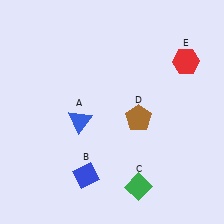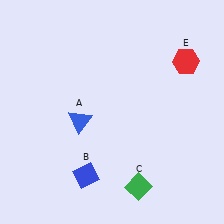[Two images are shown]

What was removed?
The brown pentagon (D) was removed in Image 2.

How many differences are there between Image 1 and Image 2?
There is 1 difference between the two images.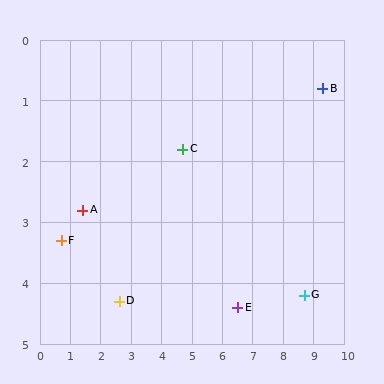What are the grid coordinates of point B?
Point B is at approximately (9.3, 0.8).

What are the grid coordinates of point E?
Point E is at approximately (6.5, 4.4).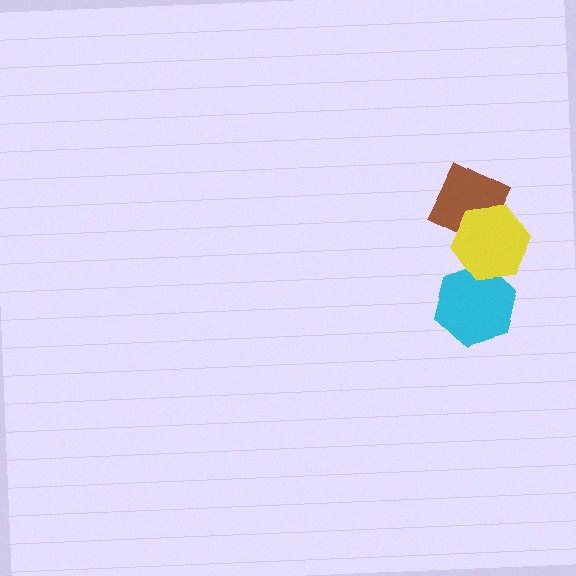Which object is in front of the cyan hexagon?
The yellow hexagon is in front of the cyan hexagon.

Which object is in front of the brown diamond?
The yellow hexagon is in front of the brown diamond.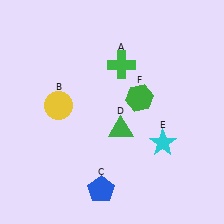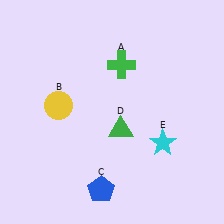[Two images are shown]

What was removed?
The green hexagon (F) was removed in Image 2.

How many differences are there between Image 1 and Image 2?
There is 1 difference between the two images.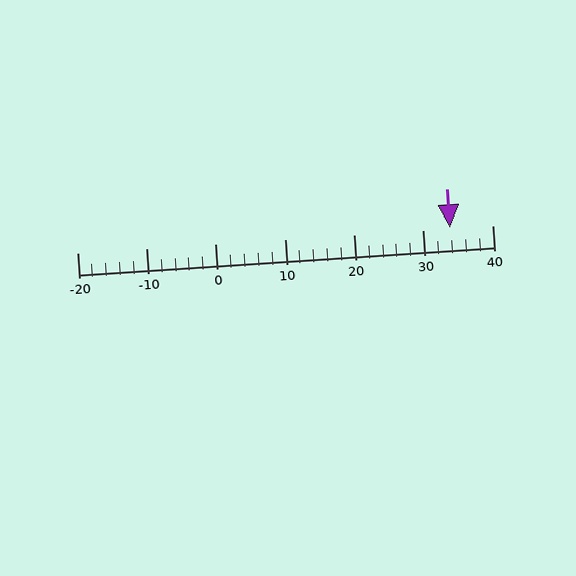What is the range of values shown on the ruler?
The ruler shows values from -20 to 40.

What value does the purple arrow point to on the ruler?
The purple arrow points to approximately 34.